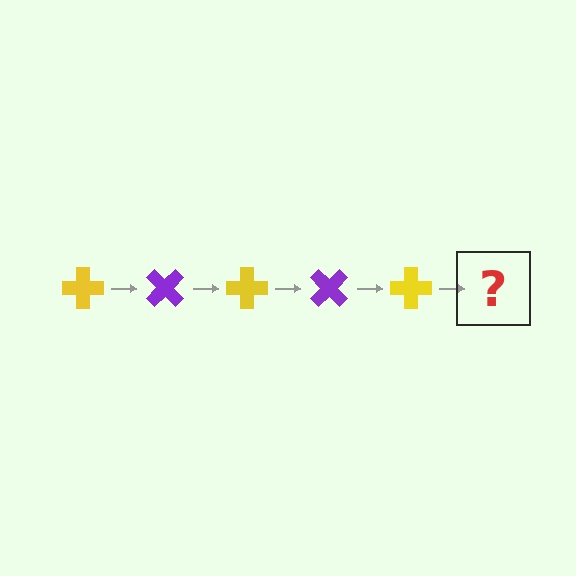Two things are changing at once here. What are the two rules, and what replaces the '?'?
The two rules are that it rotates 45 degrees each step and the color cycles through yellow and purple. The '?' should be a purple cross, rotated 225 degrees from the start.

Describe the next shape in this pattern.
It should be a purple cross, rotated 225 degrees from the start.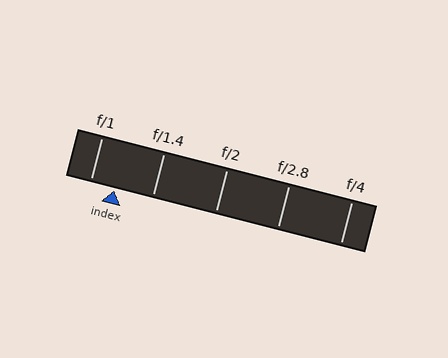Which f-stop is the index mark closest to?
The index mark is closest to f/1.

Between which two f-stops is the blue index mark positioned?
The index mark is between f/1 and f/1.4.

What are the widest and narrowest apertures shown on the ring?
The widest aperture shown is f/1 and the narrowest is f/4.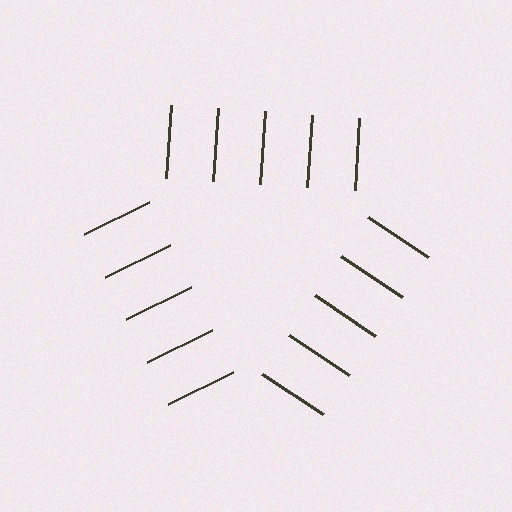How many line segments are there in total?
15 — 5 along each of the 3 edges.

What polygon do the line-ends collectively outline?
An illusory triangle — the line segments terminate on its edges but no continuous stroke is drawn.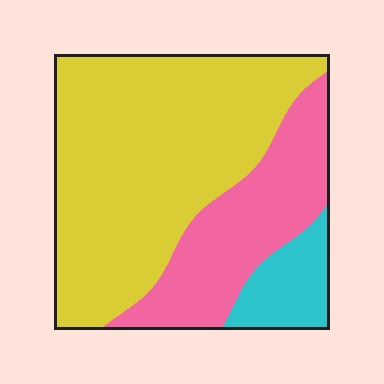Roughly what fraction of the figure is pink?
Pink takes up between a quarter and a half of the figure.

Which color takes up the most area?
Yellow, at roughly 60%.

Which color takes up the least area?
Cyan, at roughly 10%.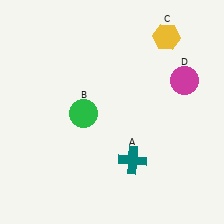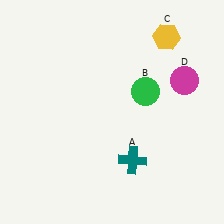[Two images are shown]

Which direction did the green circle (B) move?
The green circle (B) moved right.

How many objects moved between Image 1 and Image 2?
1 object moved between the two images.